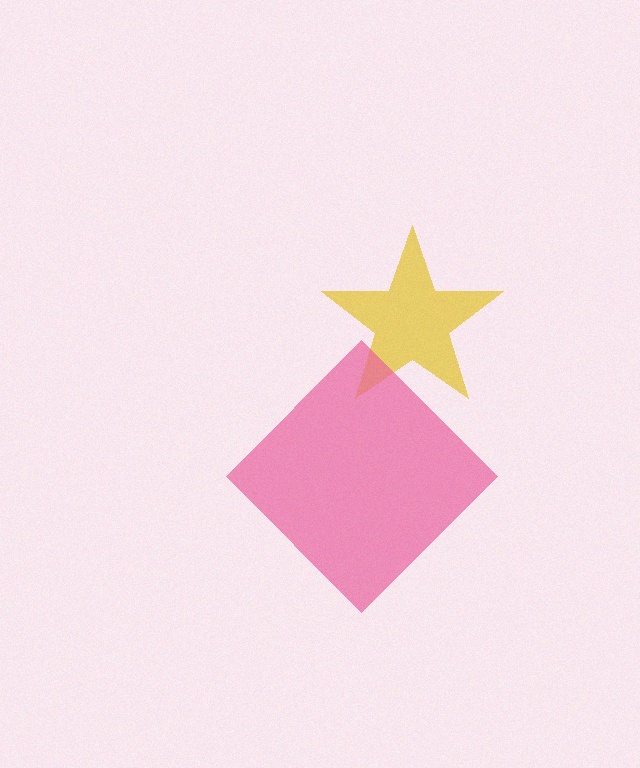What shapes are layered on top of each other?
The layered shapes are: a yellow star, a pink diamond.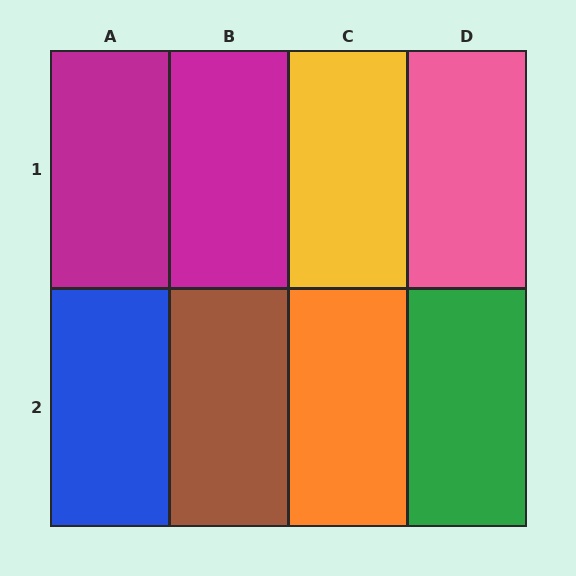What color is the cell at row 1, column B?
Magenta.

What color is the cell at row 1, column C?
Yellow.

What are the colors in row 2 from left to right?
Blue, brown, orange, green.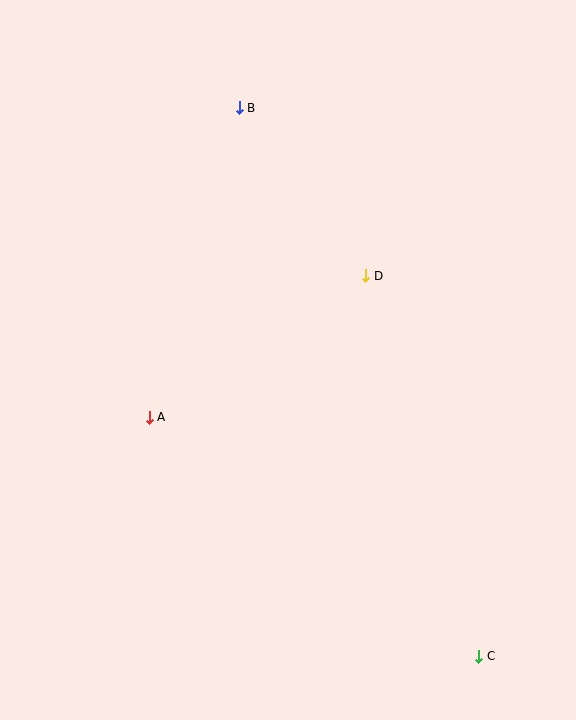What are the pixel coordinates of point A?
Point A is at (149, 417).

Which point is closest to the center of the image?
Point D at (366, 276) is closest to the center.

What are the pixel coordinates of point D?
Point D is at (366, 276).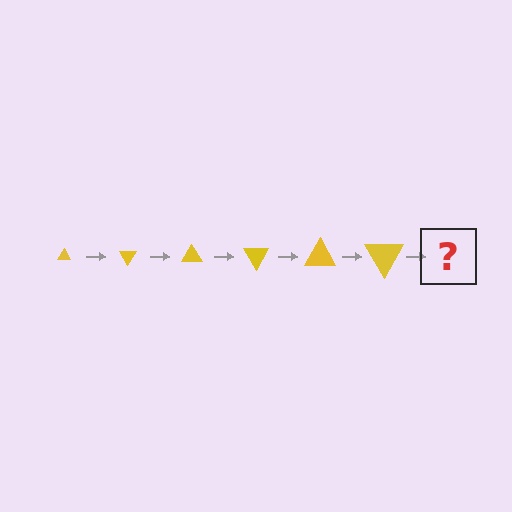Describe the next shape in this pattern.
It should be a triangle, larger than the previous one and rotated 360 degrees from the start.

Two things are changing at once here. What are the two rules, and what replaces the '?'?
The two rules are that the triangle grows larger each step and it rotates 60 degrees each step. The '?' should be a triangle, larger than the previous one and rotated 360 degrees from the start.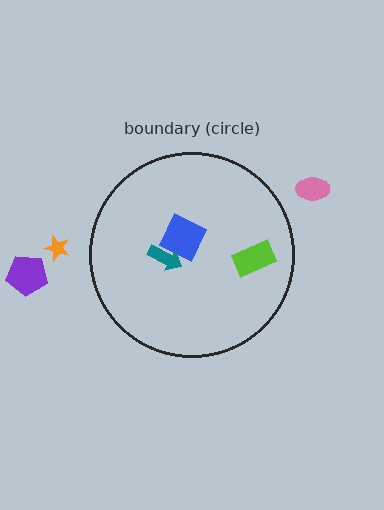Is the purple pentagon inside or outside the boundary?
Outside.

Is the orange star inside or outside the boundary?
Outside.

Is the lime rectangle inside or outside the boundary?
Inside.